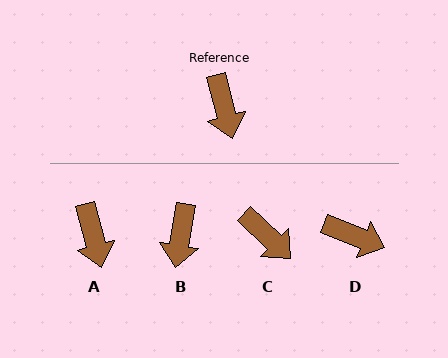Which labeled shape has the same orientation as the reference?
A.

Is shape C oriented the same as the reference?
No, it is off by about 31 degrees.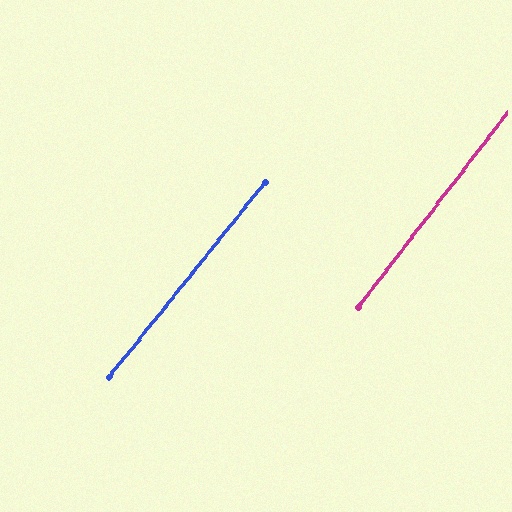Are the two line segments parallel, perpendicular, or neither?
Parallel — their directions differ by only 1.1°.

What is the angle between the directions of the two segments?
Approximately 1 degree.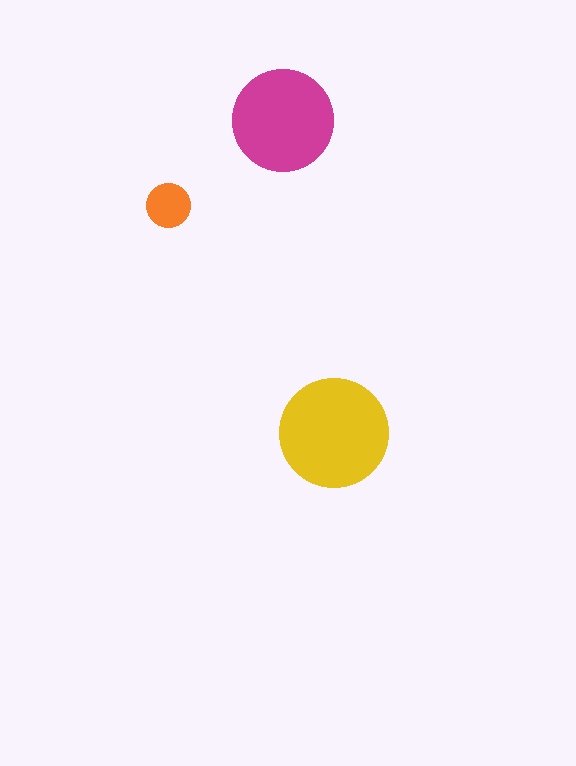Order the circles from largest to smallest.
the yellow one, the magenta one, the orange one.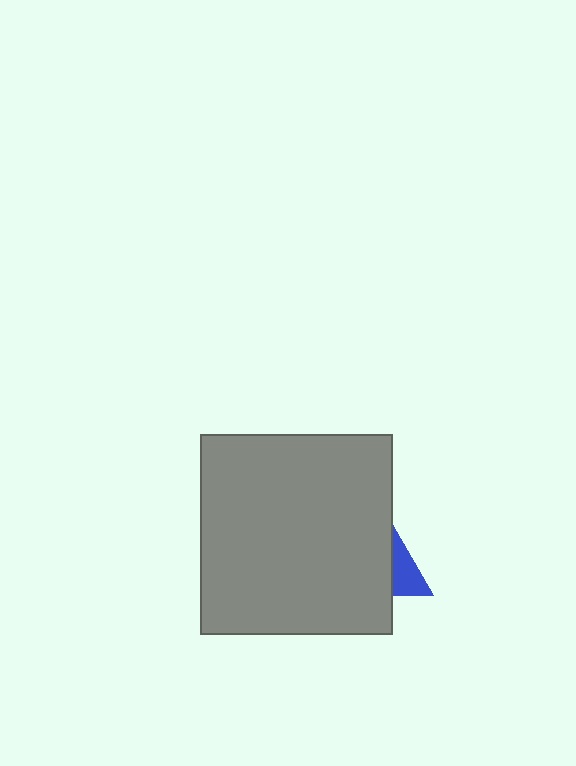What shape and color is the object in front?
The object in front is a gray rectangle.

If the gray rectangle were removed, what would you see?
You would see the complete blue triangle.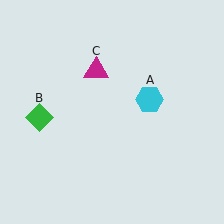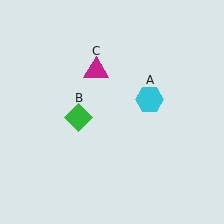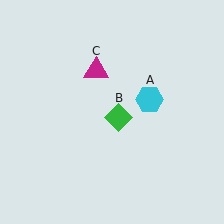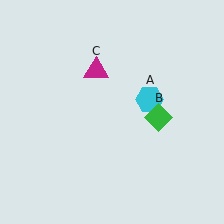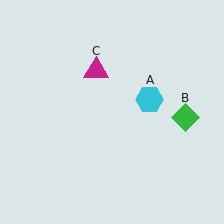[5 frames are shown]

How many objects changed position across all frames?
1 object changed position: green diamond (object B).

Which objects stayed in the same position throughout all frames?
Cyan hexagon (object A) and magenta triangle (object C) remained stationary.